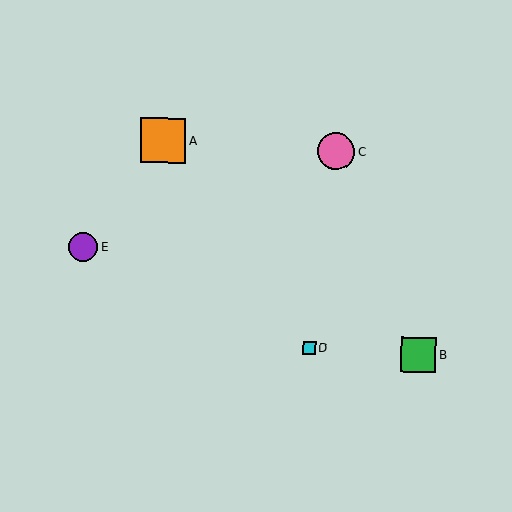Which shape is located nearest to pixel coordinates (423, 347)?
The green square (labeled B) at (419, 355) is nearest to that location.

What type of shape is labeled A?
Shape A is an orange square.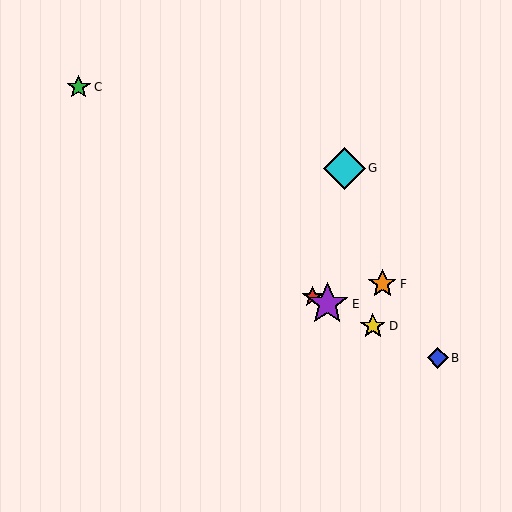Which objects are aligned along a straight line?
Objects A, B, D, E are aligned along a straight line.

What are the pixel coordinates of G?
Object G is at (344, 168).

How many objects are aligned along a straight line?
4 objects (A, B, D, E) are aligned along a straight line.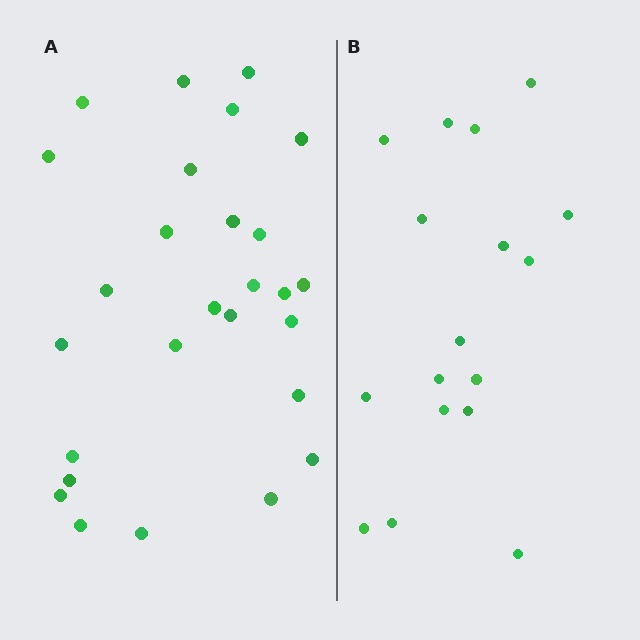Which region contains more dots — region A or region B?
Region A (the left region) has more dots.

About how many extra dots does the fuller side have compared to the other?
Region A has roughly 10 or so more dots than region B.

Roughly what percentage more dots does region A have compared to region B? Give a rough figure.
About 60% more.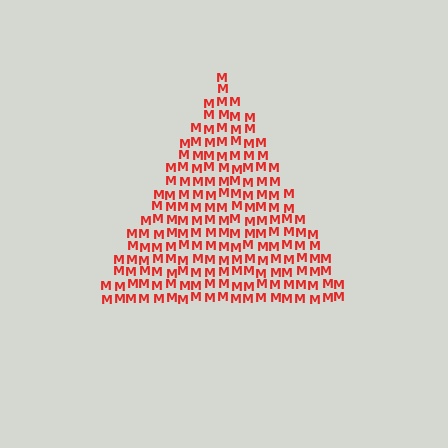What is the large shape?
The large shape is a triangle.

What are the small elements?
The small elements are letter M's.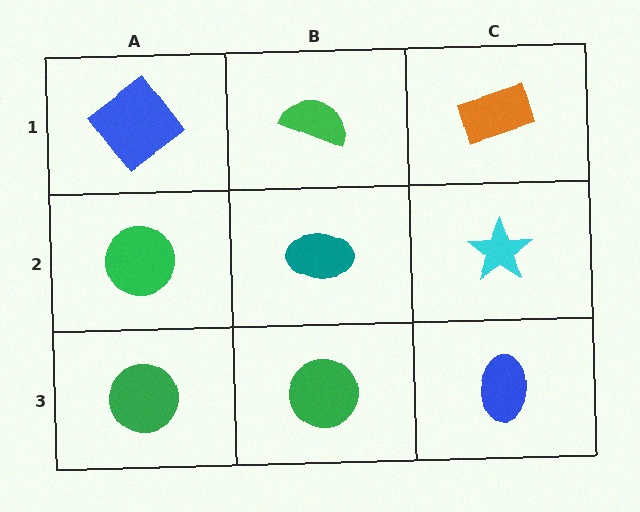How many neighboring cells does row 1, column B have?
3.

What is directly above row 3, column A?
A green circle.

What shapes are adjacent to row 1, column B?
A teal ellipse (row 2, column B), a blue diamond (row 1, column A), an orange rectangle (row 1, column C).